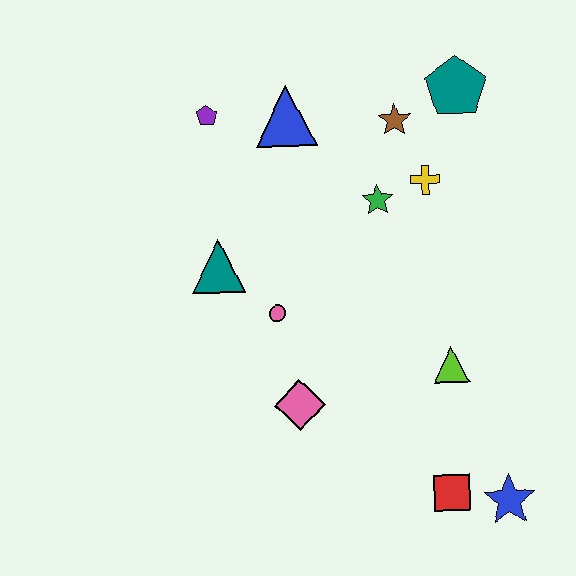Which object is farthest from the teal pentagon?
The blue star is farthest from the teal pentagon.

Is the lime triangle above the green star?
No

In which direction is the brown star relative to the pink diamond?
The brown star is above the pink diamond.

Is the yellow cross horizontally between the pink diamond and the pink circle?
No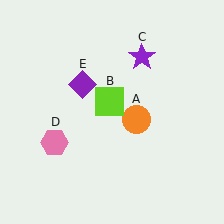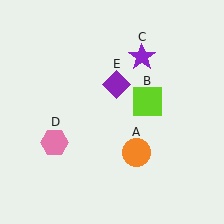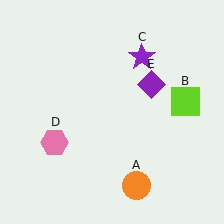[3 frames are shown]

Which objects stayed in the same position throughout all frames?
Purple star (object C) and pink hexagon (object D) remained stationary.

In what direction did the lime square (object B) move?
The lime square (object B) moved right.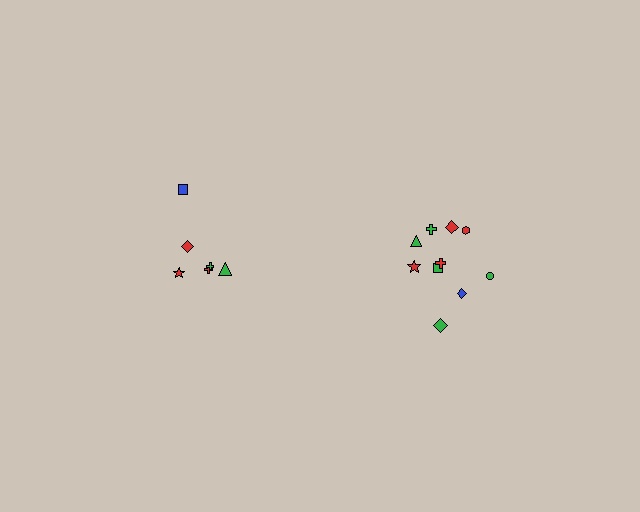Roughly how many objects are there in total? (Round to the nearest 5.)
Roughly 15 objects in total.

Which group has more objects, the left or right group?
The right group.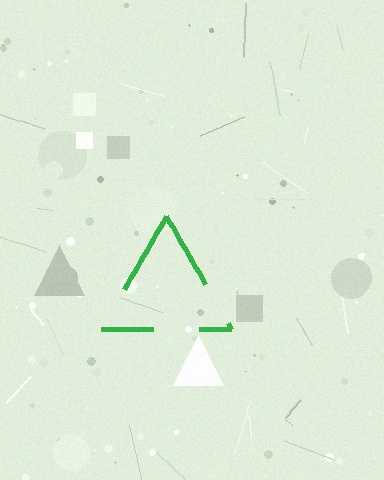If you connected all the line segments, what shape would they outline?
They would outline a triangle.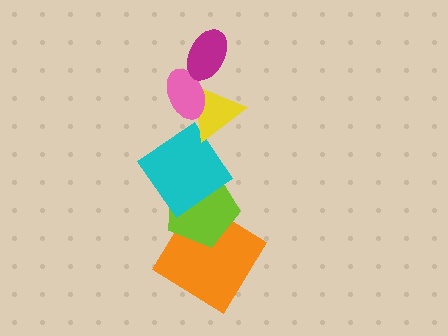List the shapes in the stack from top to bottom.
From top to bottom: the magenta ellipse, the pink ellipse, the yellow triangle, the cyan diamond, the lime pentagon, the orange diamond.